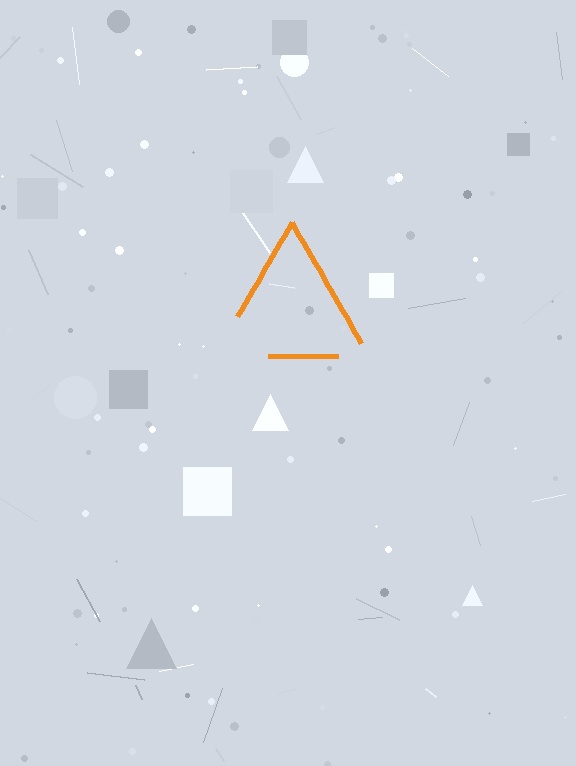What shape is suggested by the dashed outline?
The dashed outline suggests a triangle.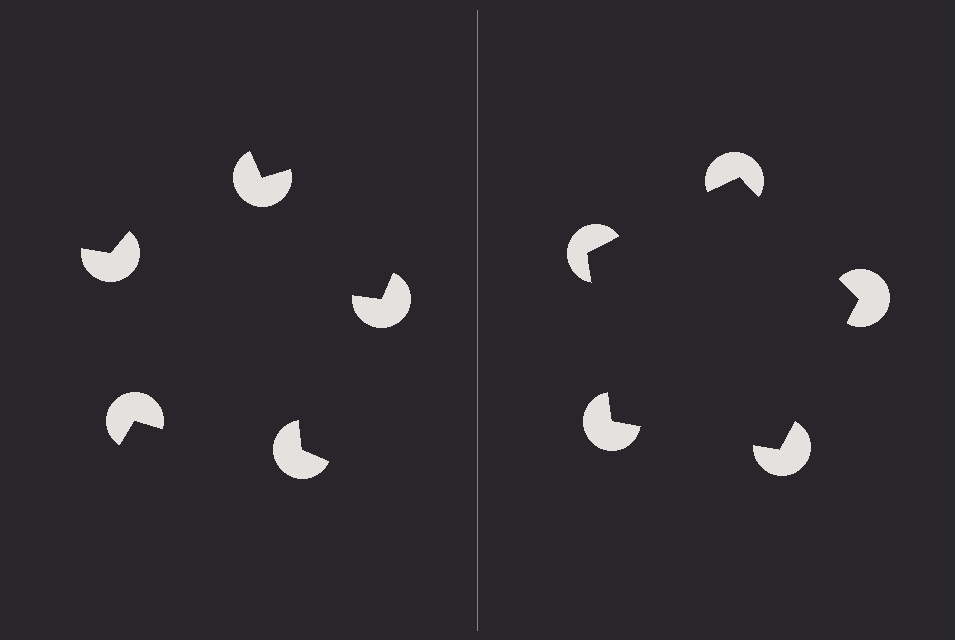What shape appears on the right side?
An illusory pentagon.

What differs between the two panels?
The pac-man discs are positioned identically on both sides; only the wedge orientations differ. On the right they align to a pentagon; on the left they are misaligned.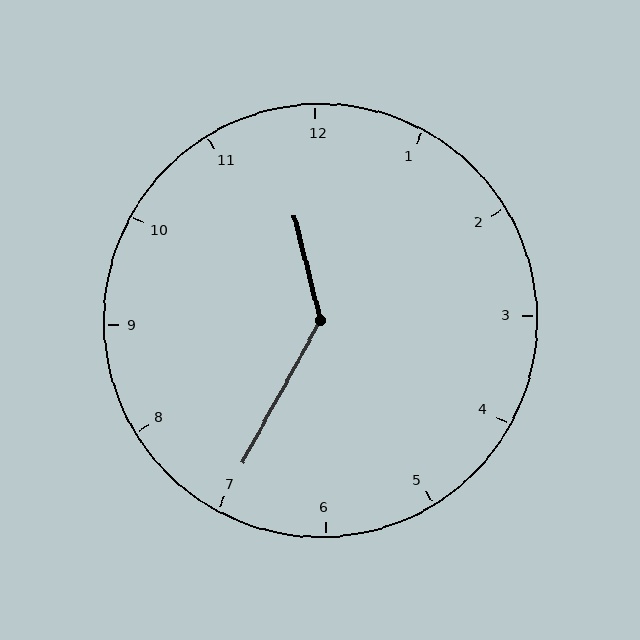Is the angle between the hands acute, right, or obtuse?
It is obtuse.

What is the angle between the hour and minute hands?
Approximately 138 degrees.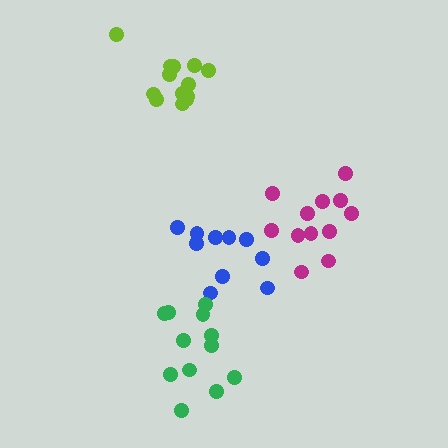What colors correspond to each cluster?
The clusters are colored: magenta, lime, blue, green.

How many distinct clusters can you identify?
There are 4 distinct clusters.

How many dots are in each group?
Group 1: 12 dots, Group 2: 13 dots, Group 3: 10 dots, Group 4: 12 dots (47 total).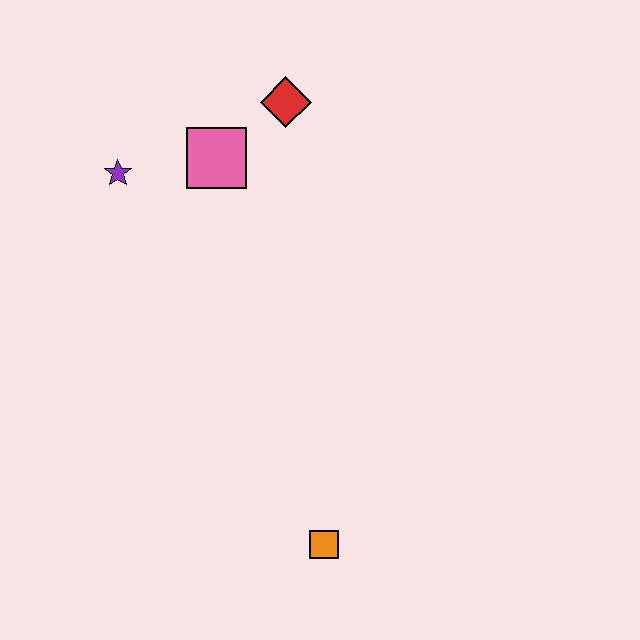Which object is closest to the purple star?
The pink square is closest to the purple star.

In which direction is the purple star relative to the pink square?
The purple star is to the left of the pink square.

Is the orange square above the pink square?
No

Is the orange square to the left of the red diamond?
No